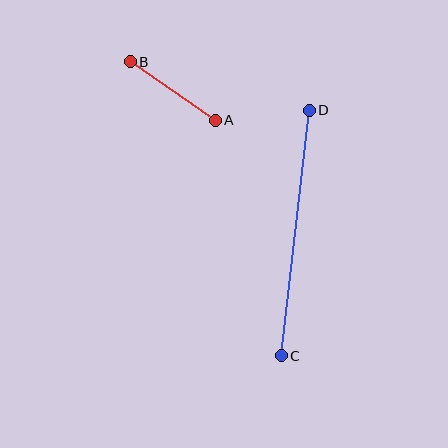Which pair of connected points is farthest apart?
Points C and D are farthest apart.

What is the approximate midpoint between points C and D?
The midpoint is at approximately (295, 233) pixels.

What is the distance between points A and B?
The distance is approximately 103 pixels.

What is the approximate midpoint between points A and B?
The midpoint is at approximately (173, 91) pixels.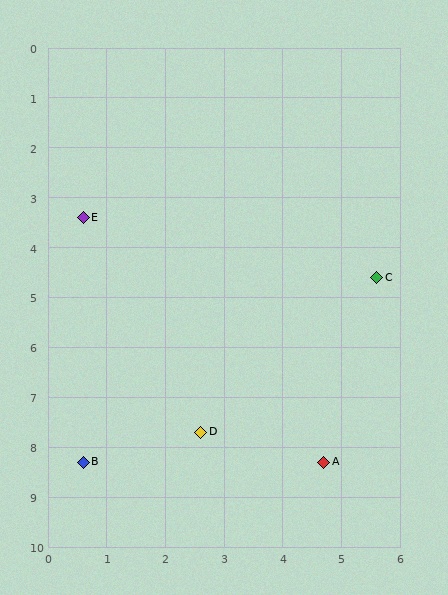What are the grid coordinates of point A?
Point A is at approximately (4.7, 8.3).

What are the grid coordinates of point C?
Point C is at approximately (5.6, 4.6).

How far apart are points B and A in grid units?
Points B and A are about 4.1 grid units apart.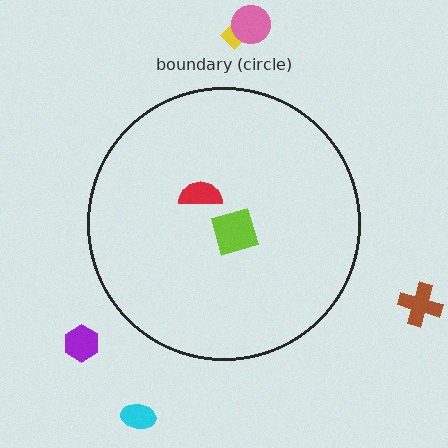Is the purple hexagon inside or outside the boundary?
Outside.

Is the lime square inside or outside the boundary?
Inside.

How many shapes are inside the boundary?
2 inside, 5 outside.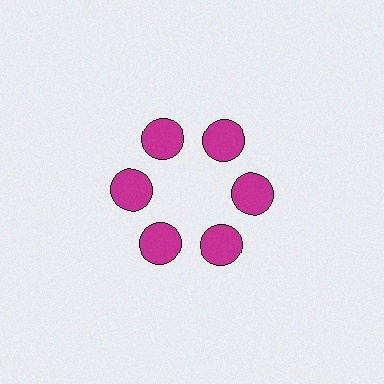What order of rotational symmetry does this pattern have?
This pattern has 6-fold rotational symmetry.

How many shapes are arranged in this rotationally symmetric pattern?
There are 6 shapes, arranged in 6 groups of 1.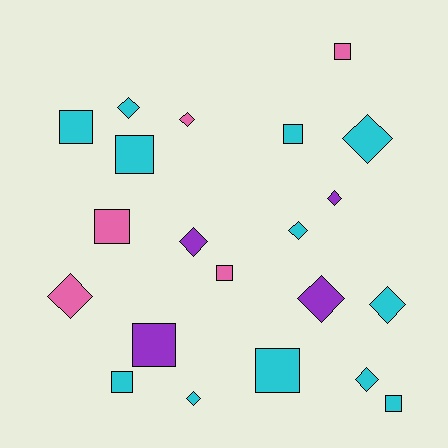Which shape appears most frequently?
Diamond, with 11 objects.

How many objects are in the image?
There are 21 objects.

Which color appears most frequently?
Cyan, with 12 objects.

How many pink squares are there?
There are 3 pink squares.